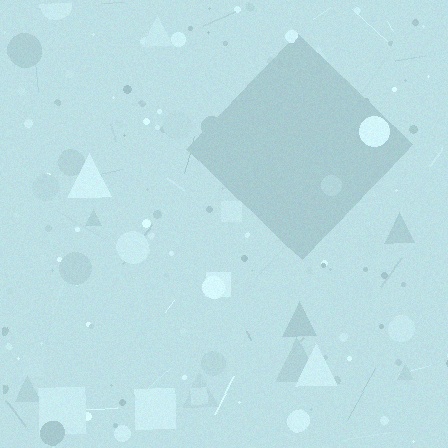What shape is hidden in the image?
A diamond is hidden in the image.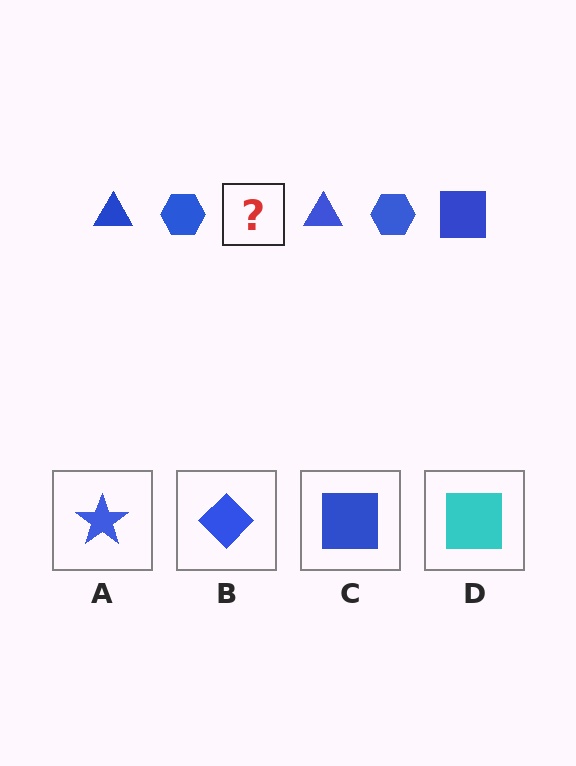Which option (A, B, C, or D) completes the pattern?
C.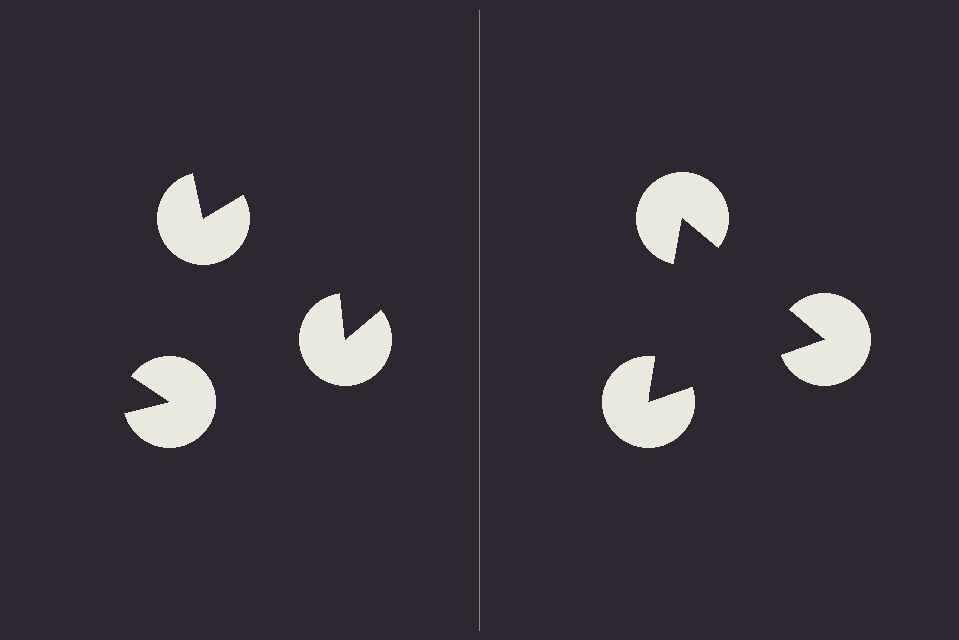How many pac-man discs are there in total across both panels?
6 — 3 on each side.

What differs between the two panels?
The pac-man discs are positioned identically on both sides; only the wedge orientations differ. On the right they align to a triangle; on the left they are misaligned.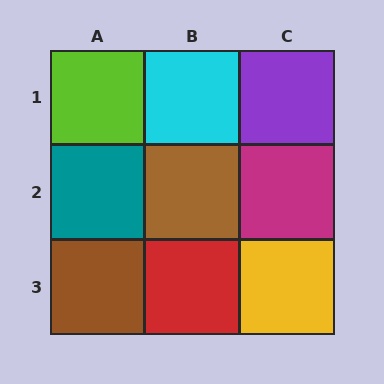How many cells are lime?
1 cell is lime.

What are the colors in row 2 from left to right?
Teal, brown, magenta.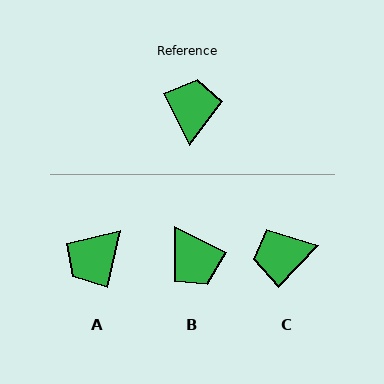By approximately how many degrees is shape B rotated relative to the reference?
Approximately 143 degrees clockwise.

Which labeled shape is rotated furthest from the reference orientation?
B, about 143 degrees away.